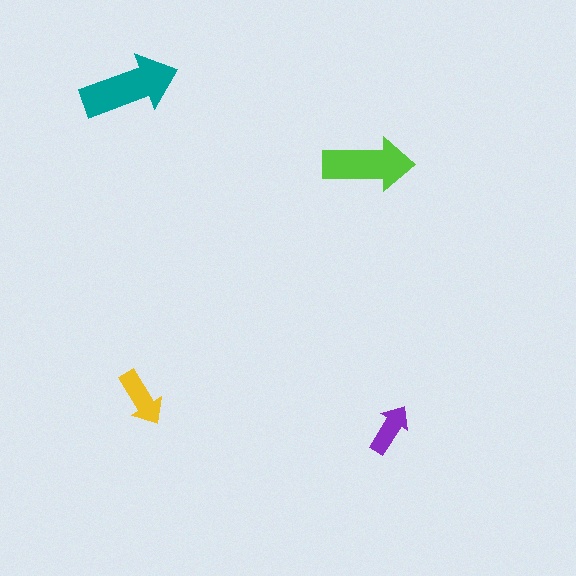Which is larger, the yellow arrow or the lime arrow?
The lime one.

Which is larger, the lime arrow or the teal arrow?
The teal one.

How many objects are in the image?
There are 4 objects in the image.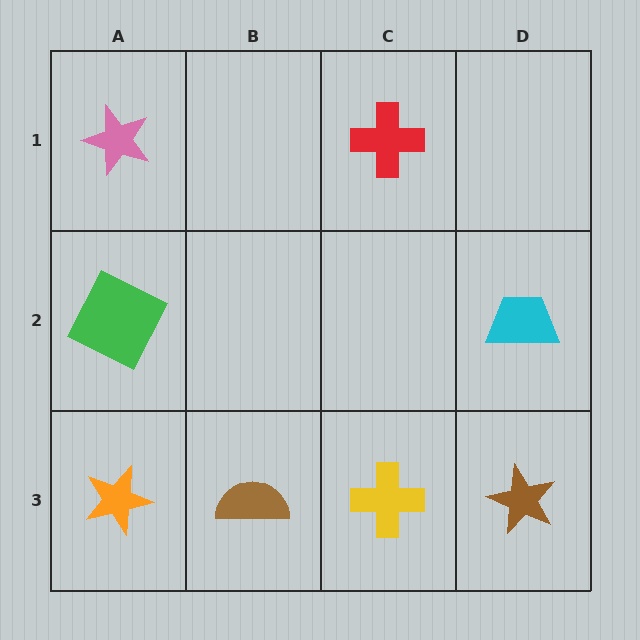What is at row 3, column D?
A brown star.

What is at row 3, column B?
A brown semicircle.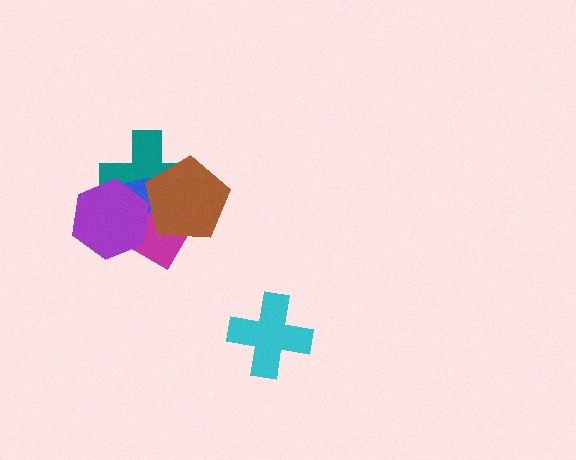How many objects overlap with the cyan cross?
0 objects overlap with the cyan cross.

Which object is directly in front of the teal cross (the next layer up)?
The blue square is directly in front of the teal cross.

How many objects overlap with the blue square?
4 objects overlap with the blue square.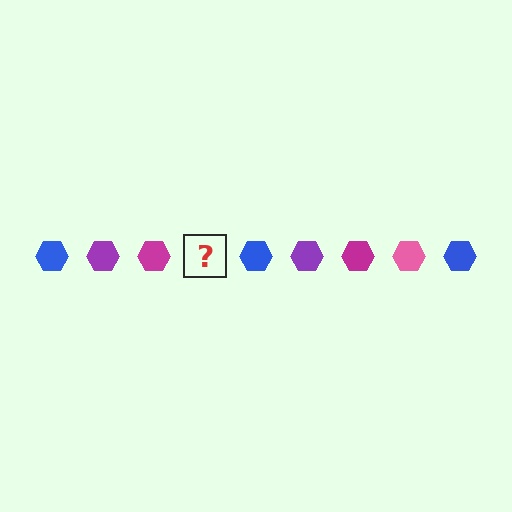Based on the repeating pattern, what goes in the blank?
The blank should be a pink hexagon.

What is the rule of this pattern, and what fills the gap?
The rule is that the pattern cycles through blue, purple, magenta, pink hexagons. The gap should be filled with a pink hexagon.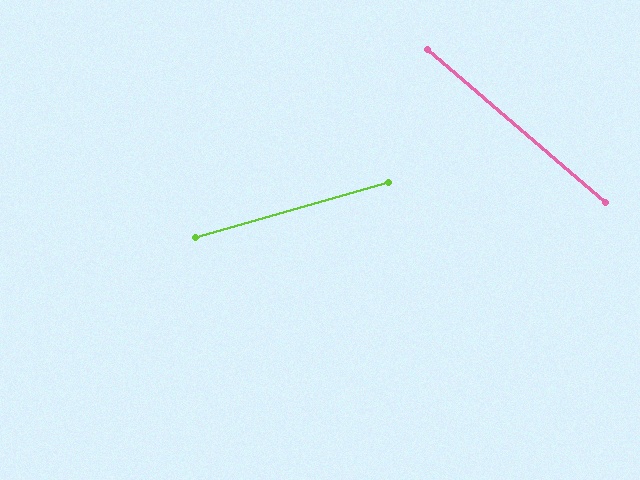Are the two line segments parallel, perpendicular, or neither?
Neither parallel nor perpendicular — they differ by about 56°.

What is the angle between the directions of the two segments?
Approximately 56 degrees.